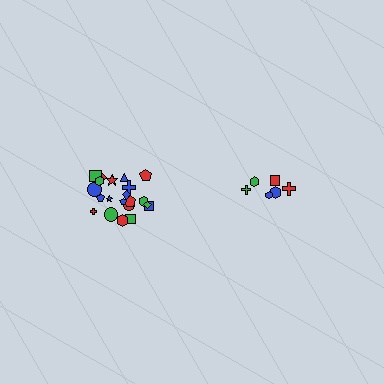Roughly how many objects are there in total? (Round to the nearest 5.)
Roughly 30 objects in total.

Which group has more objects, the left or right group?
The left group.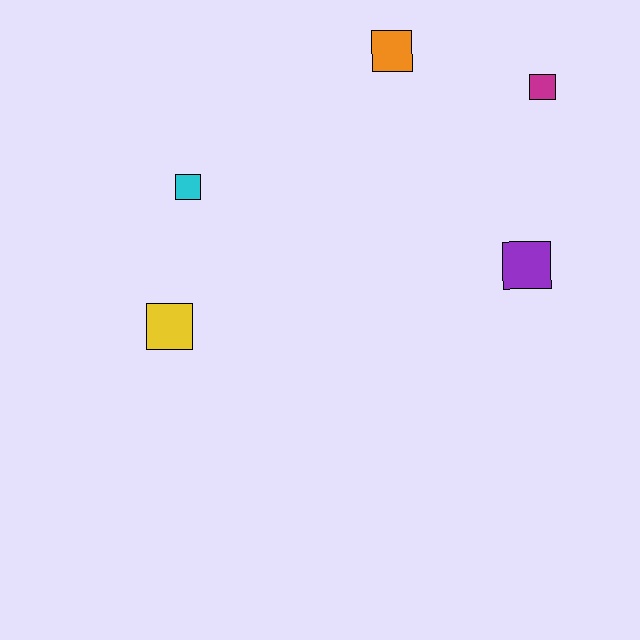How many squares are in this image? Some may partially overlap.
There are 5 squares.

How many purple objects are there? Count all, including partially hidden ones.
There is 1 purple object.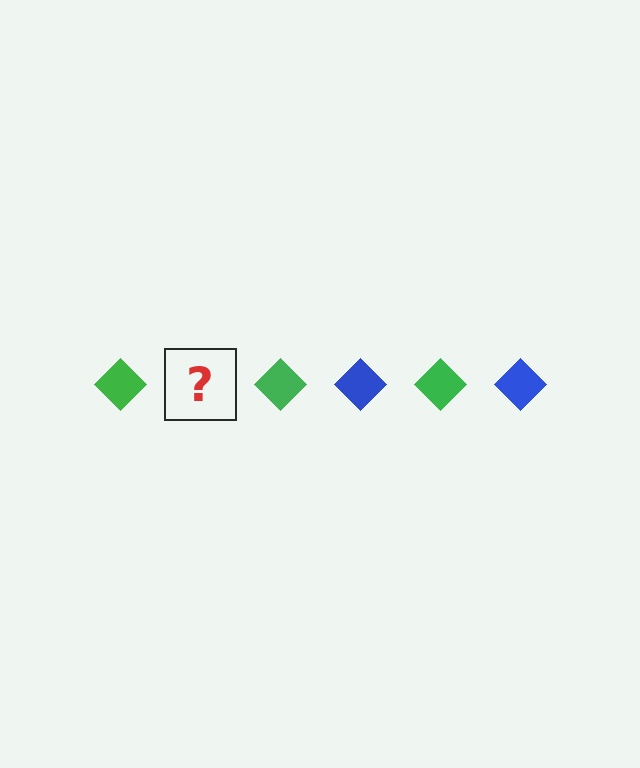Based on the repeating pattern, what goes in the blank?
The blank should be a blue diamond.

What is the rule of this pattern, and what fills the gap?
The rule is that the pattern cycles through green, blue diamonds. The gap should be filled with a blue diamond.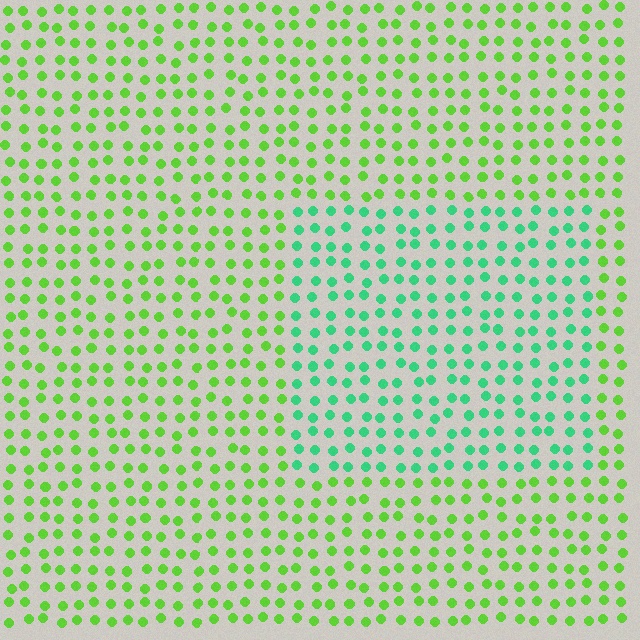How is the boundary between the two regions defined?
The boundary is defined purely by a slight shift in hue (about 44 degrees). Spacing, size, and orientation are identical on both sides.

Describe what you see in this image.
The image is filled with small lime elements in a uniform arrangement. A rectangle-shaped region is visible where the elements are tinted to a slightly different hue, forming a subtle color boundary.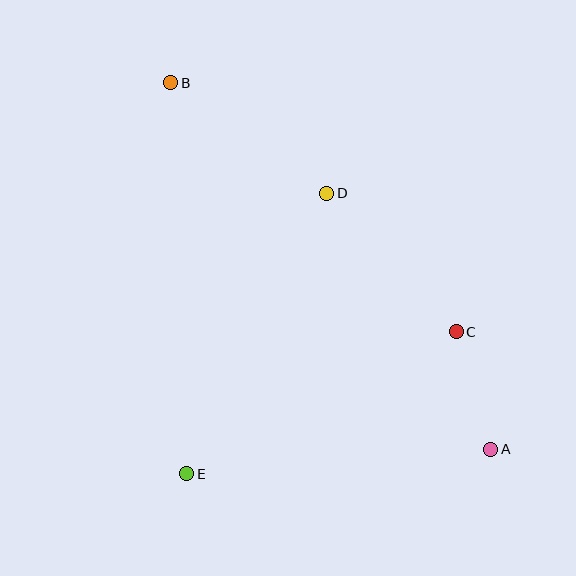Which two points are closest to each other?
Points A and C are closest to each other.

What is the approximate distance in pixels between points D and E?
The distance between D and E is approximately 313 pixels.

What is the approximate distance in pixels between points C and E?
The distance between C and E is approximately 304 pixels.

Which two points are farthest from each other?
Points A and B are farthest from each other.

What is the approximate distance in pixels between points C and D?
The distance between C and D is approximately 189 pixels.